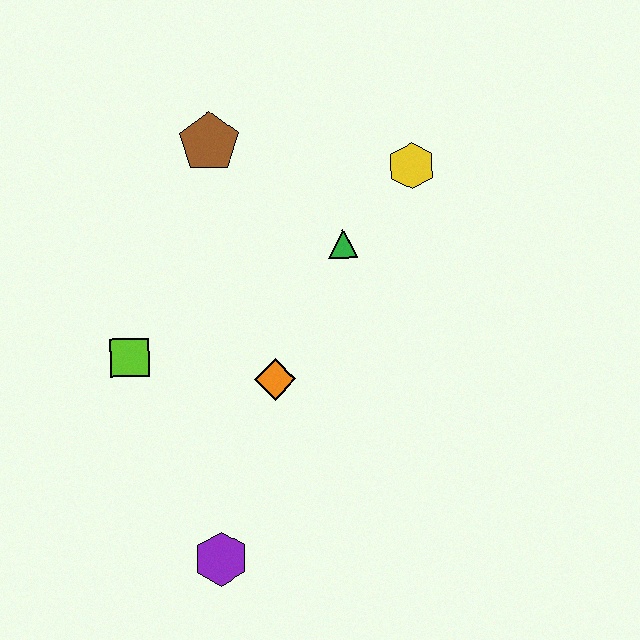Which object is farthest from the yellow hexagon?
The purple hexagon is farthest from the yellow hexagon.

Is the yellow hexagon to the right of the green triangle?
Yes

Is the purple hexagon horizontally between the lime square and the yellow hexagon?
Yes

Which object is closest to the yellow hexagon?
The green triangle is closest to the yellow hexagon.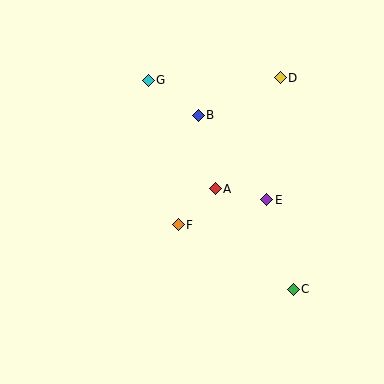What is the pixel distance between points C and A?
The distance between C and A is 128 pixels.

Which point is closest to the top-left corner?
Point G is closest to the top-left corner.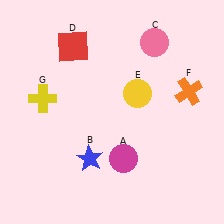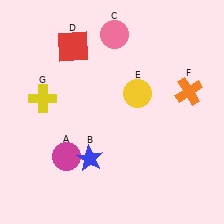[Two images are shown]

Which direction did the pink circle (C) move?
The pink circle (C) moved left.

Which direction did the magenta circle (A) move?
The magenta circle (A) moved left.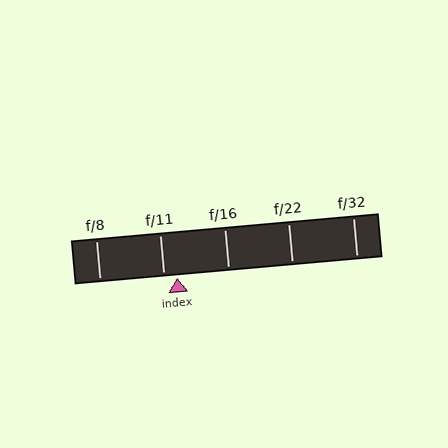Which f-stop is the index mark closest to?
The index mark is closest to f/11.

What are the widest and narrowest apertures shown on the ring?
The widest aperture shown is f/8 and the narrowest is f/32.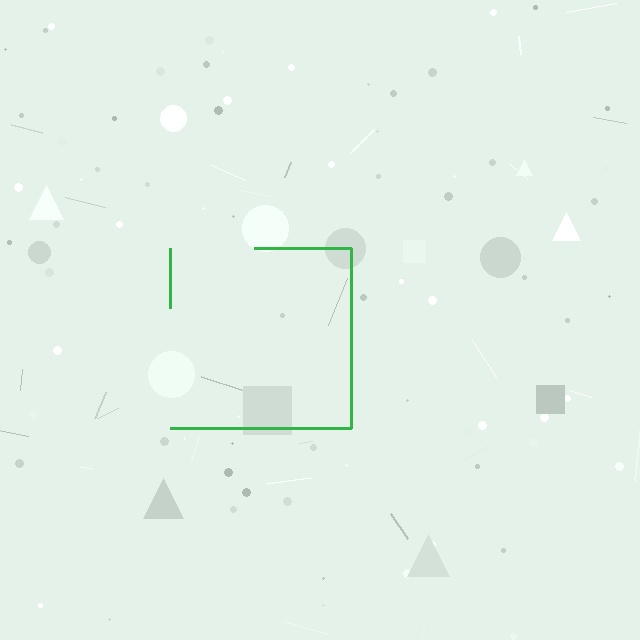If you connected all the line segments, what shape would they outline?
They would outline a square.